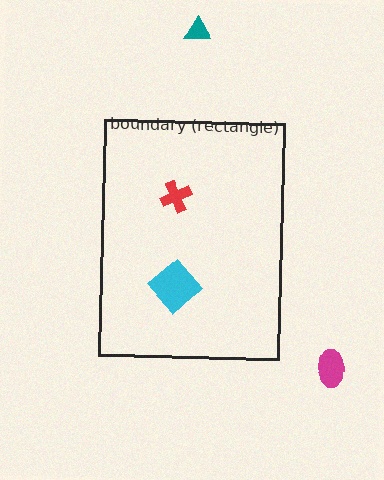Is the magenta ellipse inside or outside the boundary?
Outside.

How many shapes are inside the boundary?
2 inside, 2 outside.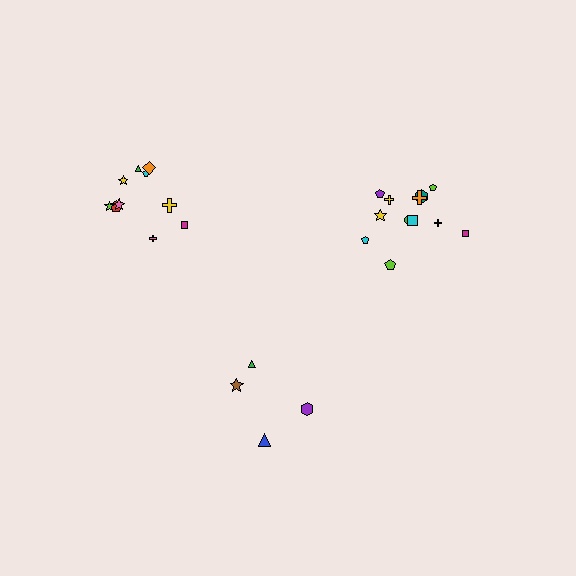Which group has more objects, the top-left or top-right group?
The top-right group.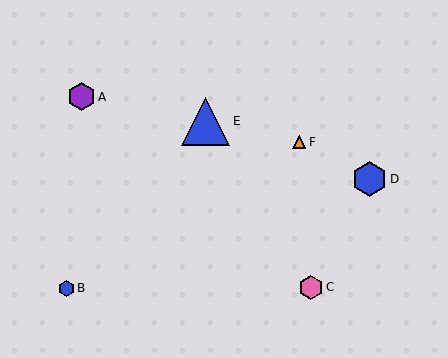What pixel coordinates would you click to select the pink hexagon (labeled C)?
Click at (311, 287) to select the pink hexagon C.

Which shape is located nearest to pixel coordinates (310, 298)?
The pink hexagon (labeled C) at (311, 287) is nearest to that location.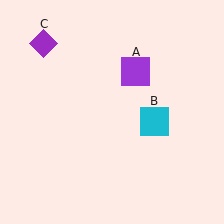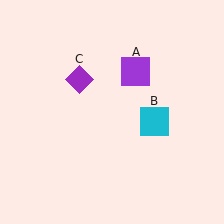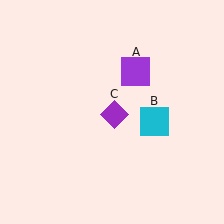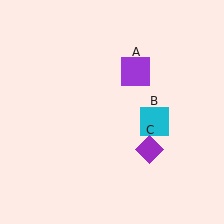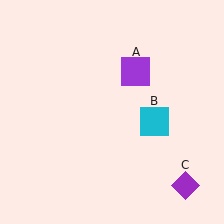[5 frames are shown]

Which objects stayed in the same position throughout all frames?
Purple square (object A) and cyan square (object B) remained stationary.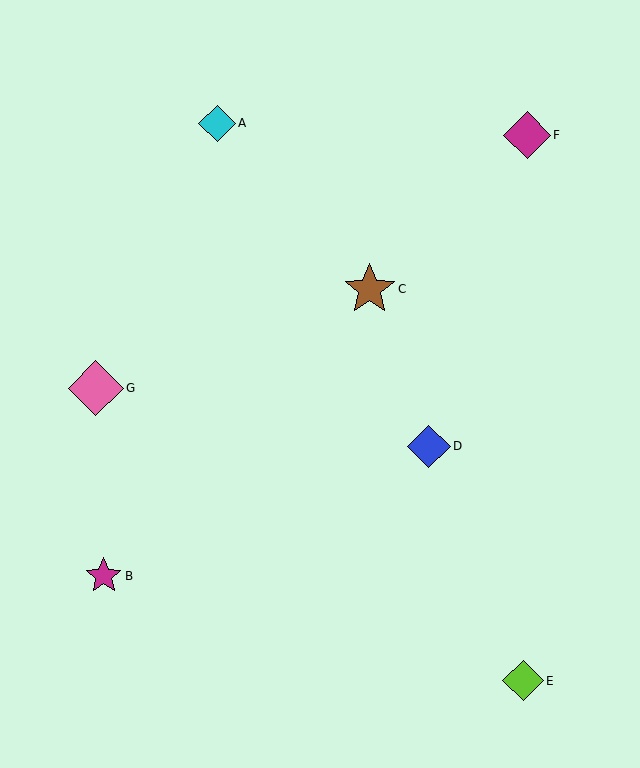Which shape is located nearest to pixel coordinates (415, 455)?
The blue diamond (labeled D) at (429, 446) is nearest to that location.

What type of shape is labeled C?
Shape C is a brown star.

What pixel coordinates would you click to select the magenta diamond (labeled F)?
Click at (527, 135) to select the magenta diamond F.